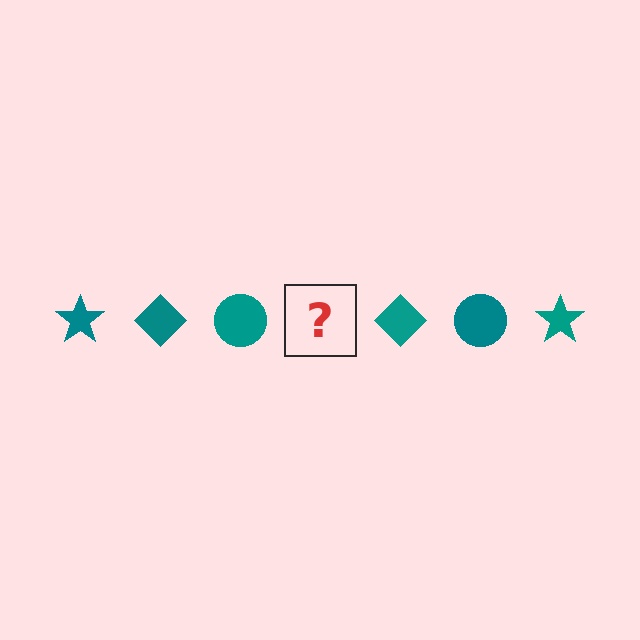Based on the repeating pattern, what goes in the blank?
The blank should be a teal star.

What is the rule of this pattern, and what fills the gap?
The rule is that the pattern cycles through star, diamond, circle shapes in teal. The gap should be filled with a teal star.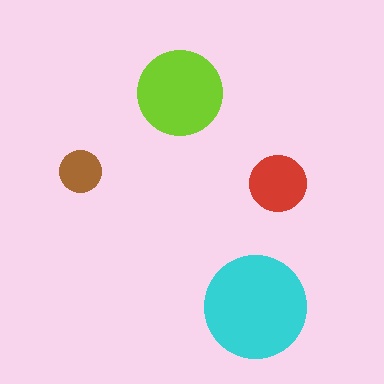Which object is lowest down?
The cyan circle is bottommost.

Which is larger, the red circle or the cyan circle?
The cyan one.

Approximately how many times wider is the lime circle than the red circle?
About 1.5 times wider.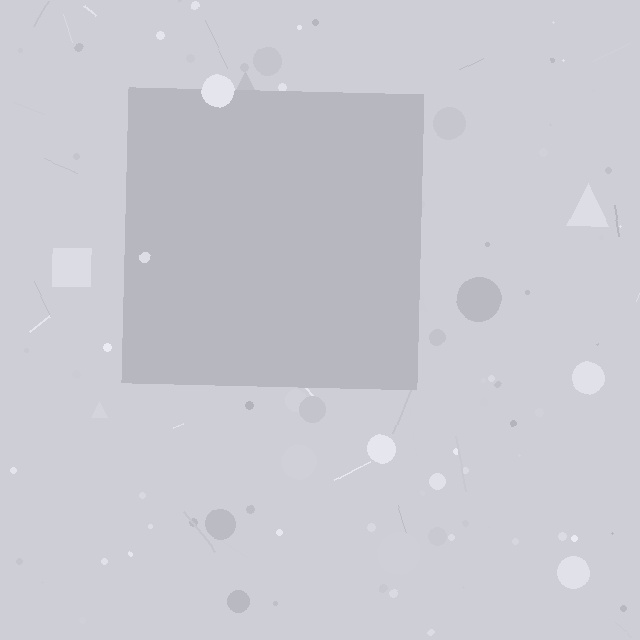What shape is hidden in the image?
A square is hidden in the image.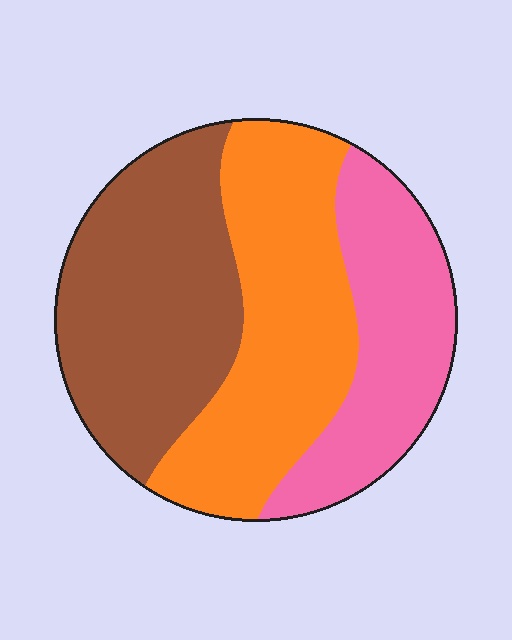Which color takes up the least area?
Pink, at roughly 25%.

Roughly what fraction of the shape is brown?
Brown takes up about three eighths (3/8) of the shape.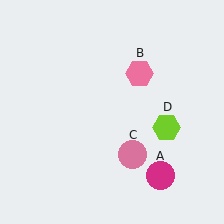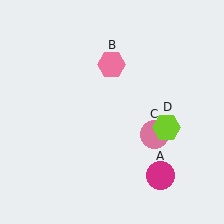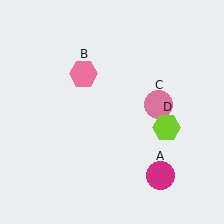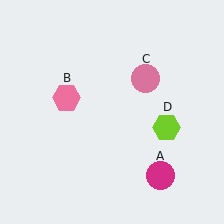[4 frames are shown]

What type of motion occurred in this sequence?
The pink hexagon (object B), pink circle (object C) rotated counterclockwise around the center of the scene.